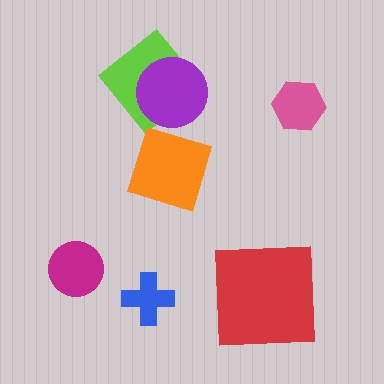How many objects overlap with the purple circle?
1 object overlaps with the purple circle.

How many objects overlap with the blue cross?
0 objects overlap with the blue cross.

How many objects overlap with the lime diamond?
1 object overlaps with the lime diamond.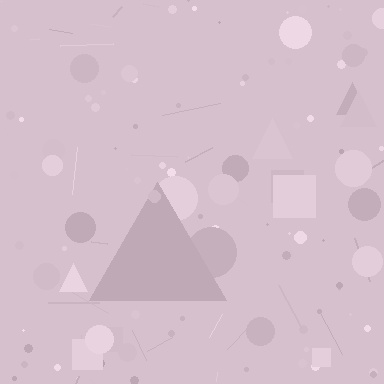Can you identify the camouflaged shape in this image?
The camouflaged shape is a triangle.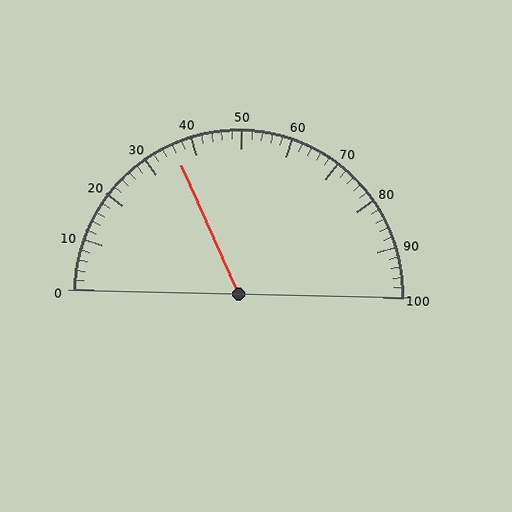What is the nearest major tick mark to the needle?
The nearest major tick mark is 40.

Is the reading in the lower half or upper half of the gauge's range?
The reading is in the lower half of the range (0 to 100).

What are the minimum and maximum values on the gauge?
The gauge ranges from 0 to 100.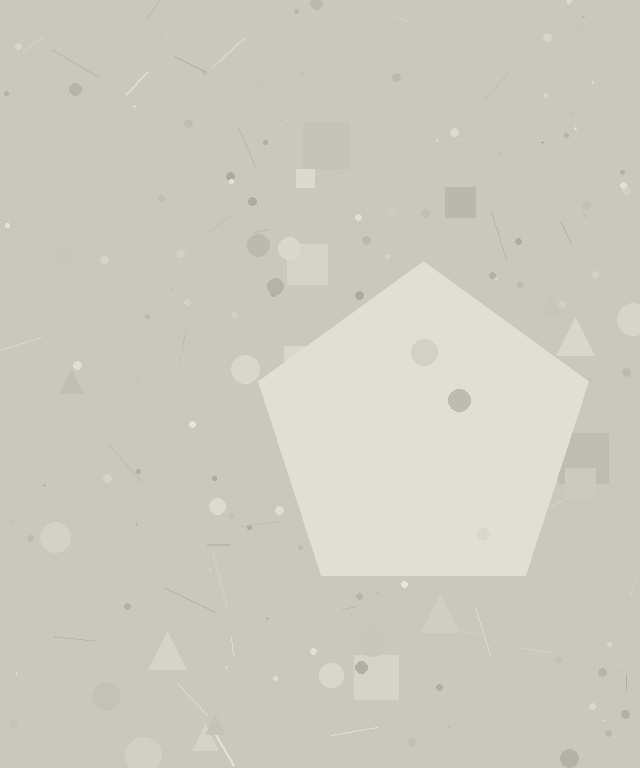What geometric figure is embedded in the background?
A pentagon is embedded in the background.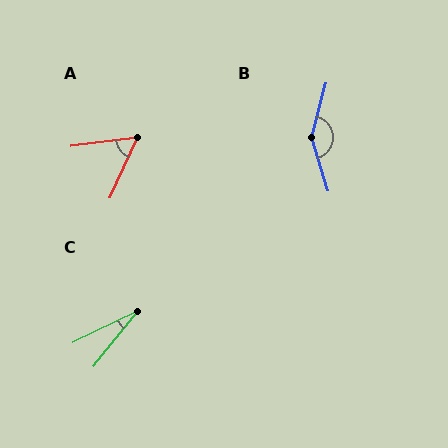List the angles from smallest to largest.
C (25°), A (58°), B (148°).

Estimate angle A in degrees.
Approximately 58 degrees.